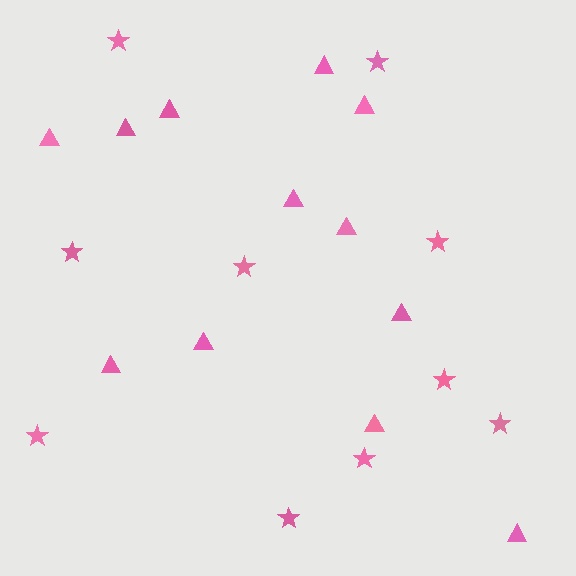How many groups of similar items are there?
There are 2 groups: one group of triangles (12) and one group of stars (10).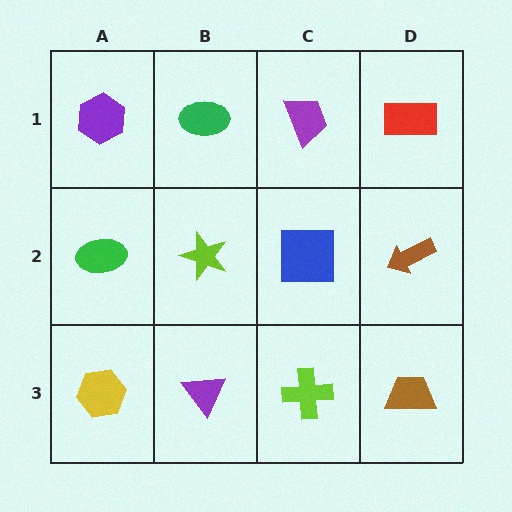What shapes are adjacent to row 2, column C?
A purple trapezoid (row 1, column C), a lime cross (row 3, column C), a lime star (row 2, column B), a brown arrow (row 2, column D).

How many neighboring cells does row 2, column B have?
4.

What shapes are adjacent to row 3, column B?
A lime star (row 2, column B), a yellow hexagon (row 3, column A), a lime cross (row 3, column C).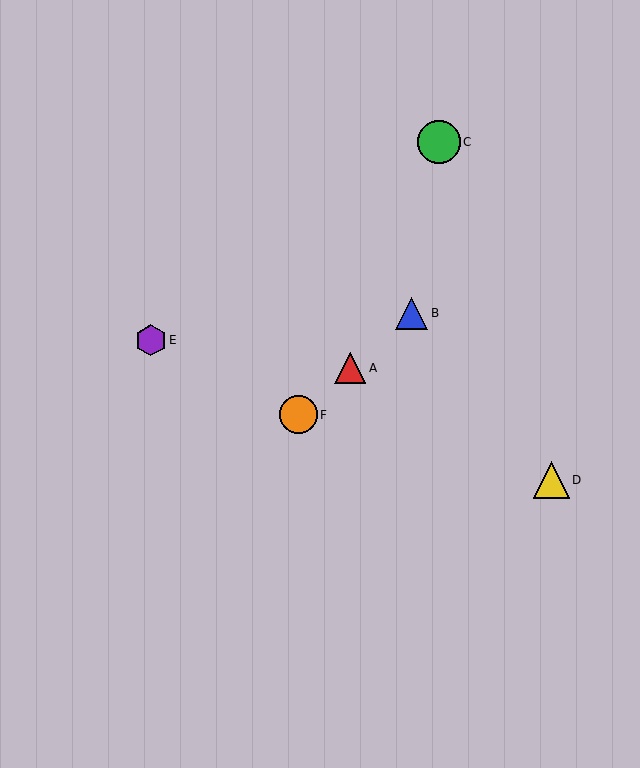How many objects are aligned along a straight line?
3 objects (A, B, F) are aligned along a straight line.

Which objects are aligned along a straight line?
Objects A, B, F are aligned along a straight line.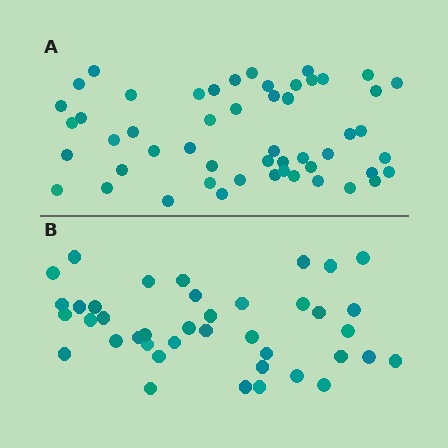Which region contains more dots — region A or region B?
Region A (the top region) has more dots.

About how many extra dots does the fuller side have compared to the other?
Region A has roughly 12 or so more dots than region B.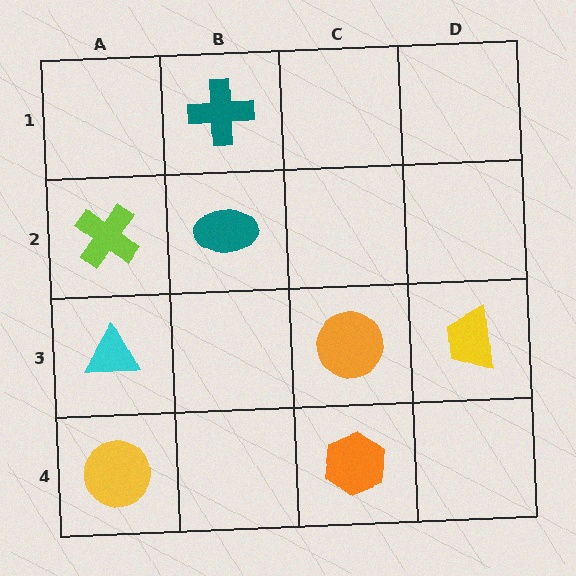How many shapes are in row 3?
3 shapes.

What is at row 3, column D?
A yellow trapezoid.